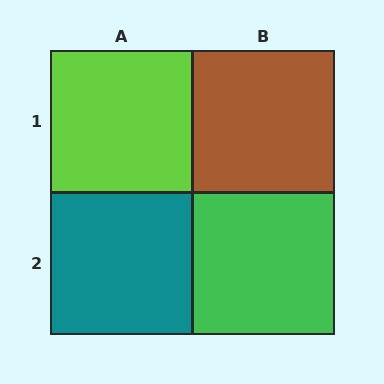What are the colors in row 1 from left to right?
Lime, brown.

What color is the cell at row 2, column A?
Teal.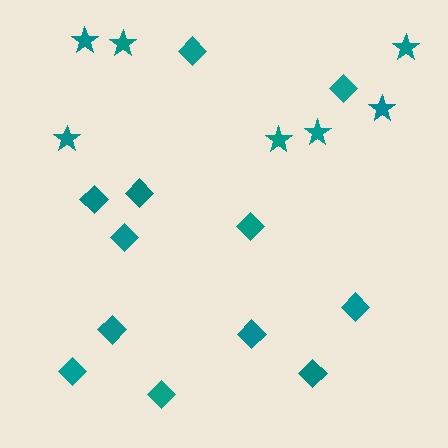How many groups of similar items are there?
There are 2 groups: one group of diamonds (12) and one group of stars (7).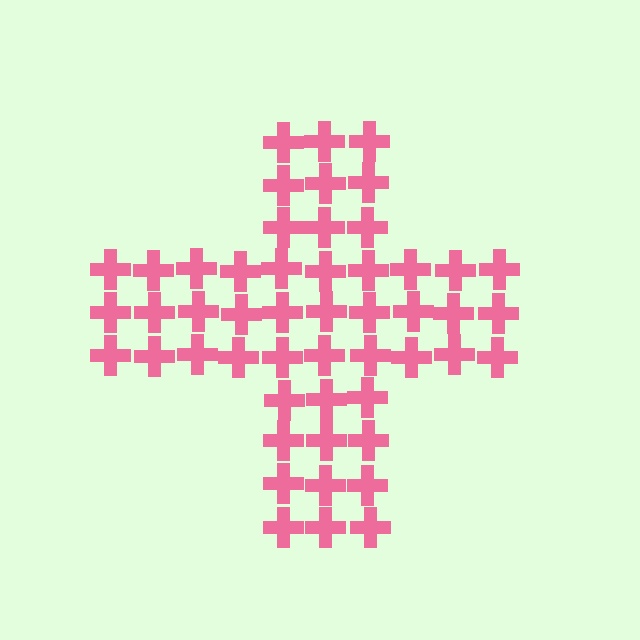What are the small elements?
The small elements are crosses.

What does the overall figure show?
The overall figure shows a cross.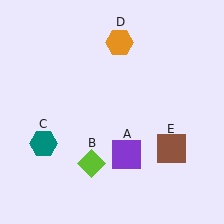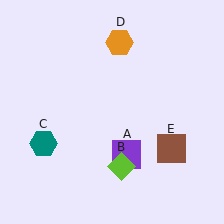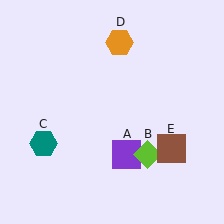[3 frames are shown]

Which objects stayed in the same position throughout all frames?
Purple square (object A) and teal hexagon (object C) and orange hexagon (object D) and brown square (object E) remained stationary.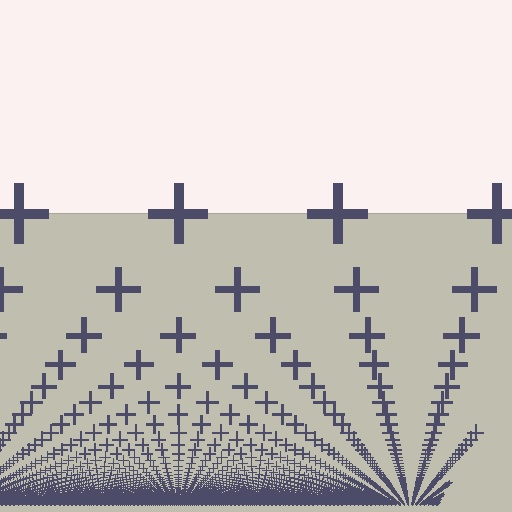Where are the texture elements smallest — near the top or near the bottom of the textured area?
Near the bottom.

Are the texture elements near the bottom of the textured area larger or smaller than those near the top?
Smaller. The gradient is inverted — elements near the bottom are smaller and denser.